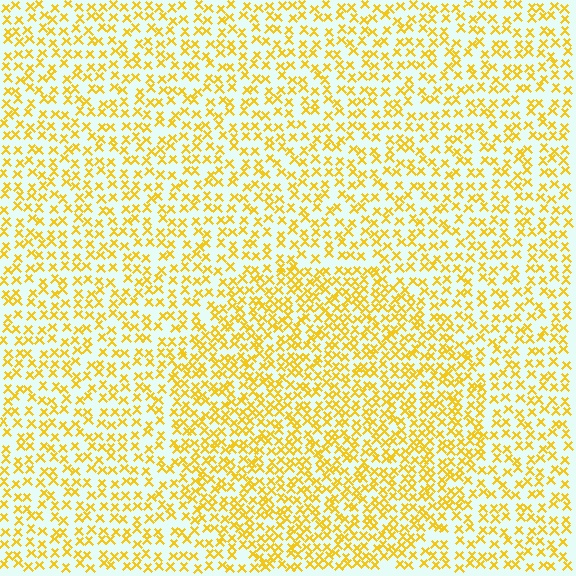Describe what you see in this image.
The image contains small yellow elements arranged at two different densities. A circle-shaped region is visible where the elements are more densely packed than the surrounding area.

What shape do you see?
I see a circle.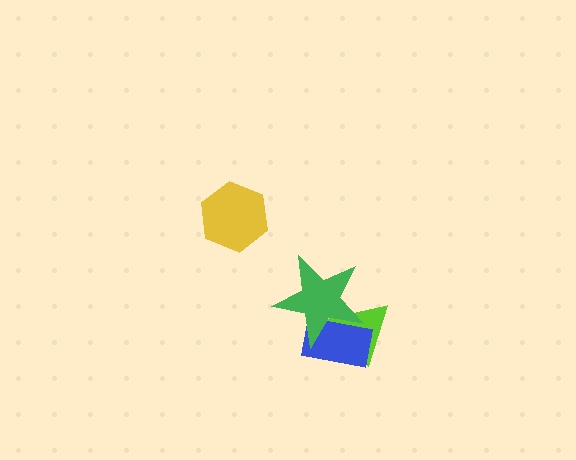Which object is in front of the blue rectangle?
The green star is in front of the blue rectangle.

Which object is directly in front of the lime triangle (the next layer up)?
The blue rectangle is directly in front of the lime triangle.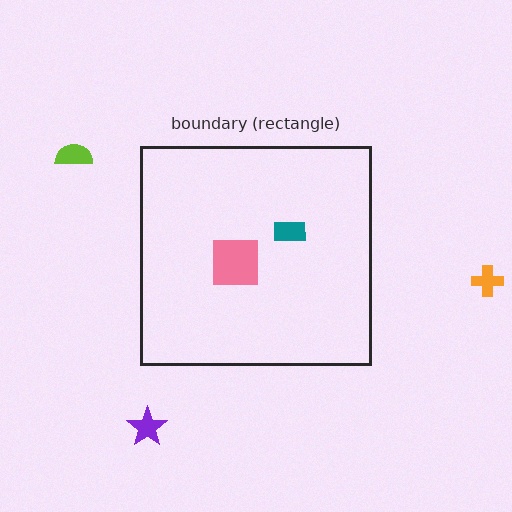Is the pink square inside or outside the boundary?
Inside.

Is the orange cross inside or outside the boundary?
Outside.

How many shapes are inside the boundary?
2 inside, 3 outside.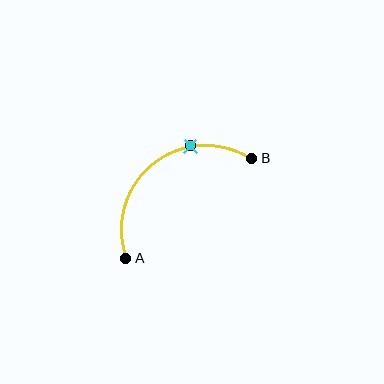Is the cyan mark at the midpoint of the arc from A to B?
No. The cyan mark lies on the arc but is closer to endpoint B. The arc midpoint would be at the point on the curve equidistant along the arc from both A and B.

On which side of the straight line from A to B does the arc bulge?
The arc bulges above and to the left of the straight line connecting A and B.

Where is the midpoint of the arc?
The arc midpoint is the point on the curve farthest from the straight line joining A and B. It sits above and to the left of that line.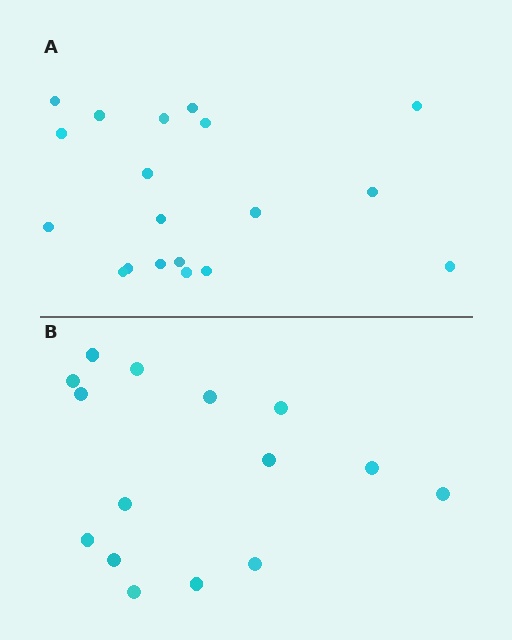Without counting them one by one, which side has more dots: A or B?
Region A (the top region) has more dots.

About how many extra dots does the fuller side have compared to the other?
Region A has about 4 more dots than region B.